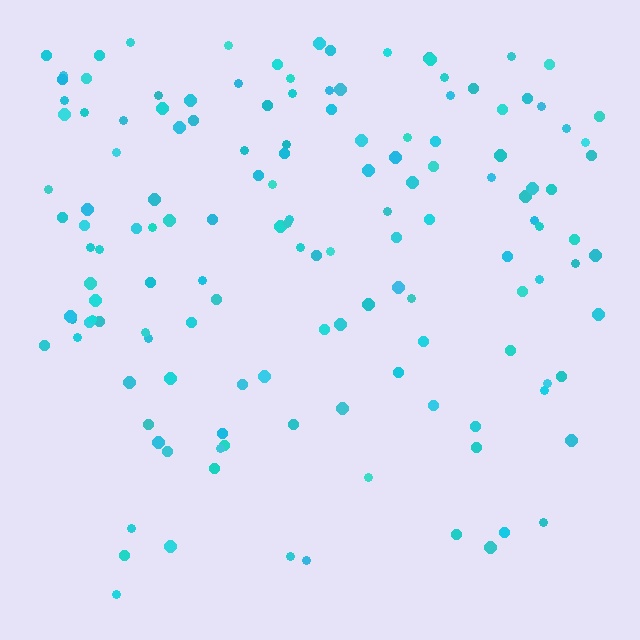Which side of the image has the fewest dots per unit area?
The bottom.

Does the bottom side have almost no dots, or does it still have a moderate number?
Still a moderate number, just noticeably fewer than the top.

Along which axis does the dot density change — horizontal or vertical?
Vertical.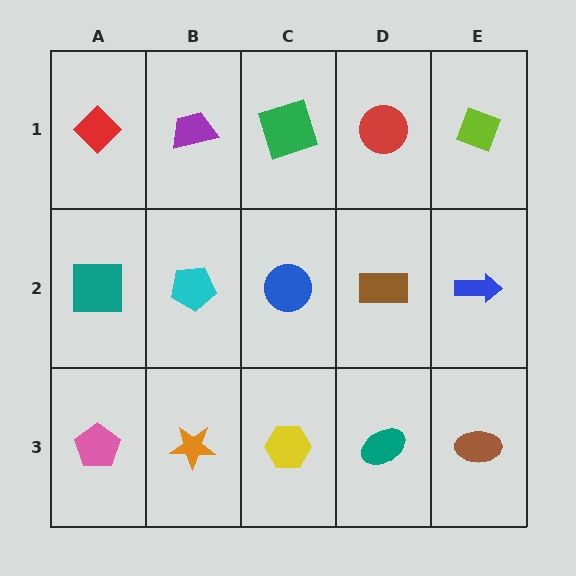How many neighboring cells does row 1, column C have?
3.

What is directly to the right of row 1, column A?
A purple trapezoid.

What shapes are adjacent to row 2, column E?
A lime diamond (row 1, column E), a brown ellipse (row 3, column E), a brown rectangle (row 2, column D).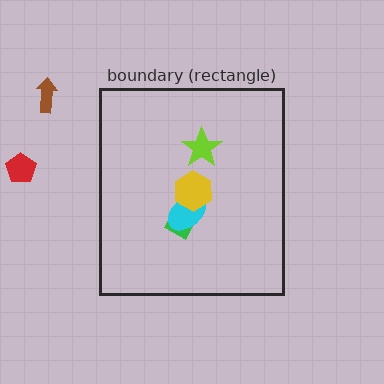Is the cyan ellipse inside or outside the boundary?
Inside.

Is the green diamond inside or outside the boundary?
Inside.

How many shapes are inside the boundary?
4 inside, 2 outside.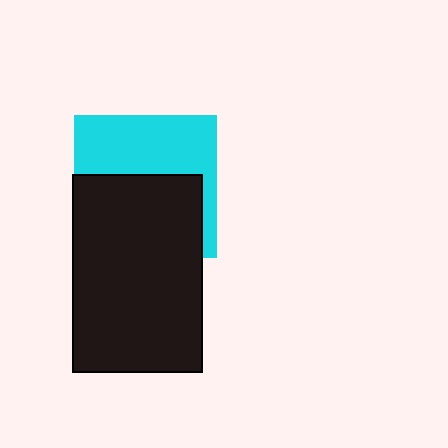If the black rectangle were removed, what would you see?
You would see the complete cyan square.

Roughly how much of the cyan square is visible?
About half of it is visible (roughly 47%).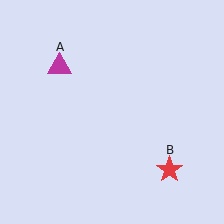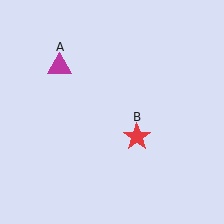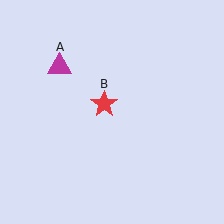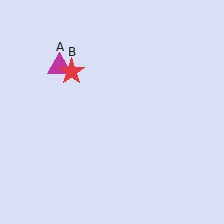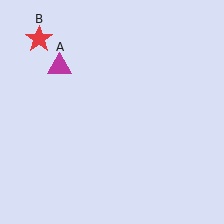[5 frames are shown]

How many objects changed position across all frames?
1 object changed position: red star (object B).